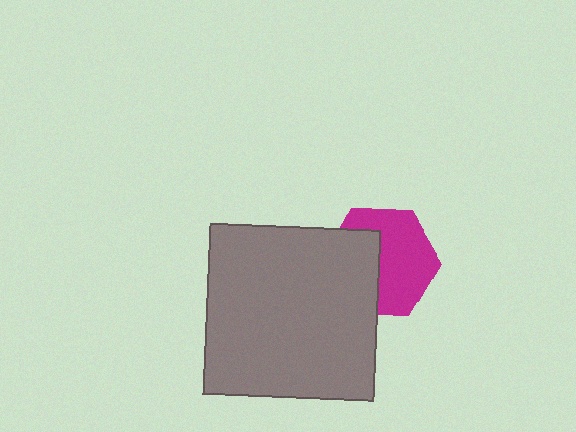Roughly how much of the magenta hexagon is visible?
About half of it is visible (roughly 58%).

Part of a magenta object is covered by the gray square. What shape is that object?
It is a hexagon.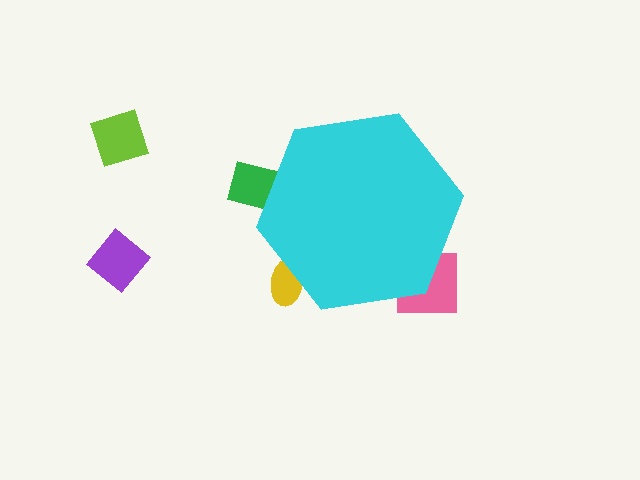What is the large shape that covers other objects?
A cyan hexagon.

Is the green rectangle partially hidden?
Yes, the green rectangle is partially hidden behind the cyan hexagon.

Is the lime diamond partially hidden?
No, the lime diamond is fully visible.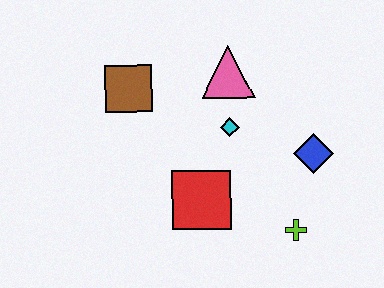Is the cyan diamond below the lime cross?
No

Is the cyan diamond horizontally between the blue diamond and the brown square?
Yes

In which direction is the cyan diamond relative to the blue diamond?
The cyan diamond is to the left of the blue diamond.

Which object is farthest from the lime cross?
The brown square is farthest from the lime cross.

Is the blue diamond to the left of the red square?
No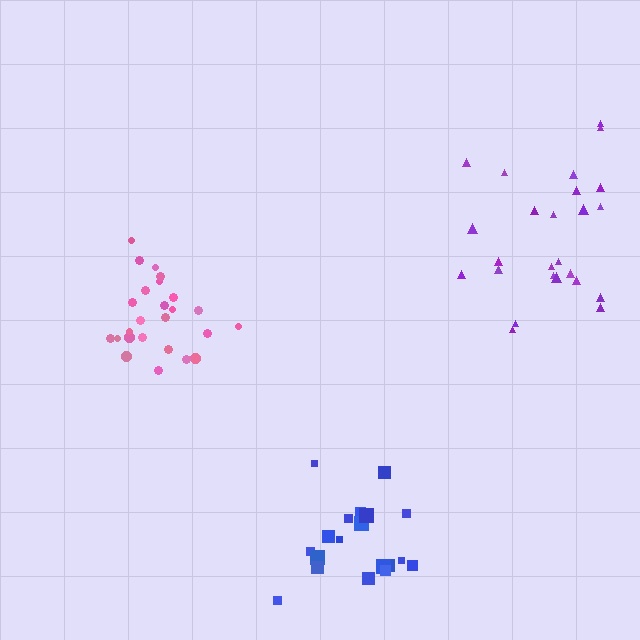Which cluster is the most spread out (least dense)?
Purple.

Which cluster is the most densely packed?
Pink.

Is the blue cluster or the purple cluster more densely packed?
Blue.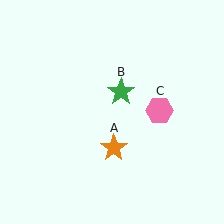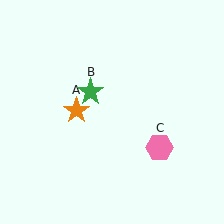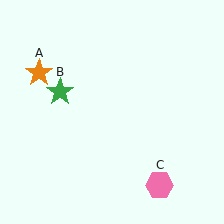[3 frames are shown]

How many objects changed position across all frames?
3 objects changed position: orange star (object A), green star (object B), pink hexagon (object C).